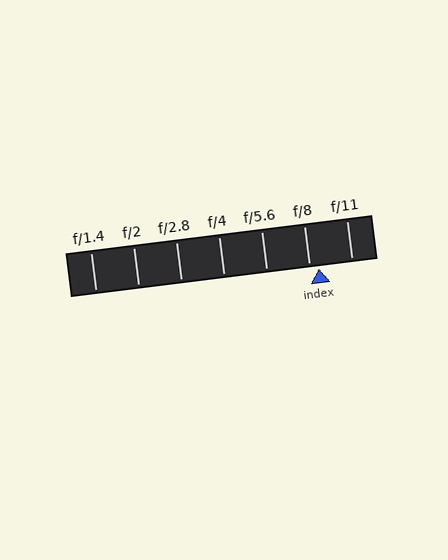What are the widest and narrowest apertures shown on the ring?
The widest aperture shown is f/1.4 and the narrowest is f/11.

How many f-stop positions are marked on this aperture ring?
There are 7 f-stop positions marked.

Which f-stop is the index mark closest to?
The index mark is closest to f/8.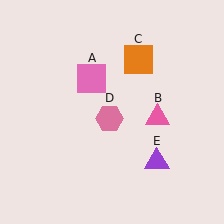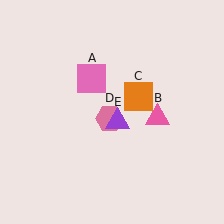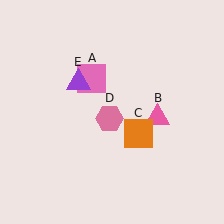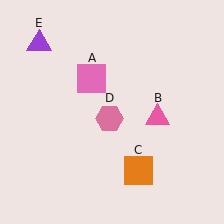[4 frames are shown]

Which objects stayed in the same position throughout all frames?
Pink square (object A) and pink triangle (object B) and pink hexagon (object D) remained stationary.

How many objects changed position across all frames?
2 objects changed position: orange square (object C), purple triangle (object E).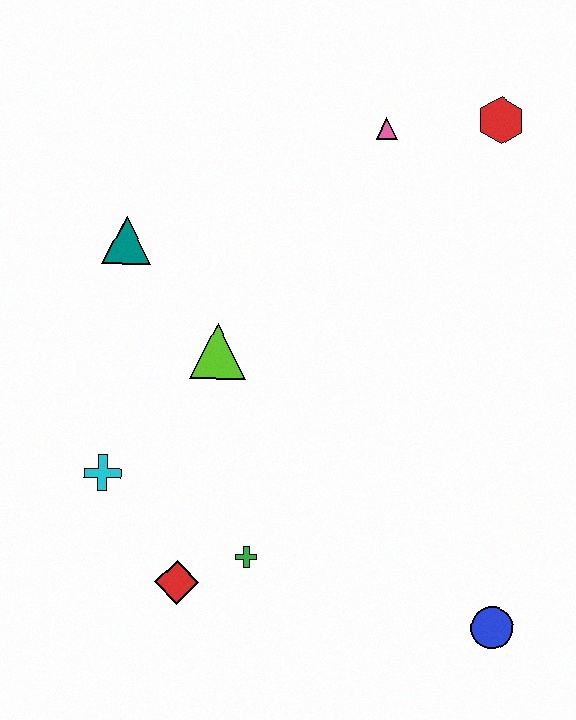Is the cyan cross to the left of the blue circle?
Yes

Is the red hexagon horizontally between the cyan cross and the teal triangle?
No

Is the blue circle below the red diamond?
Yes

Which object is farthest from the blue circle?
The teal triangle is farthest from the blue circle.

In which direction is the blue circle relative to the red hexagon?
The blue circle is below the red hexagon.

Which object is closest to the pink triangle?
The red hexagon is closest to the pink triangle.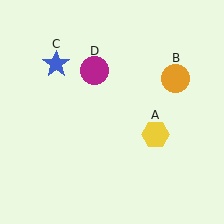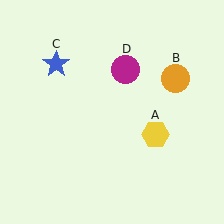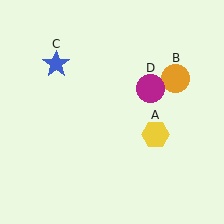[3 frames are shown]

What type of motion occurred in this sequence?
The magenta circle (object D) rotated clockwise around the center of the scene.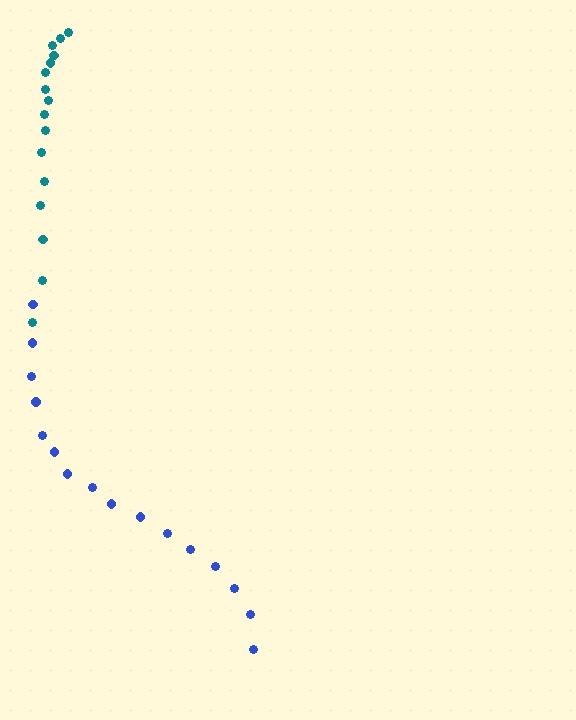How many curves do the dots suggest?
There are 2 distinct paths.